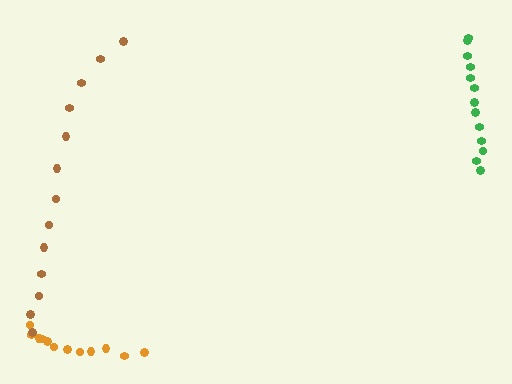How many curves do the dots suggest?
There are 3 distinct paths.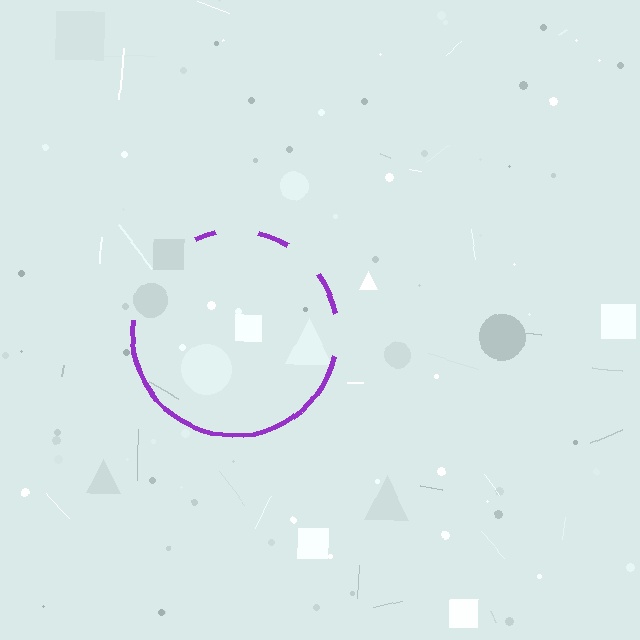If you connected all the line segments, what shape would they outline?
They would outline a circle.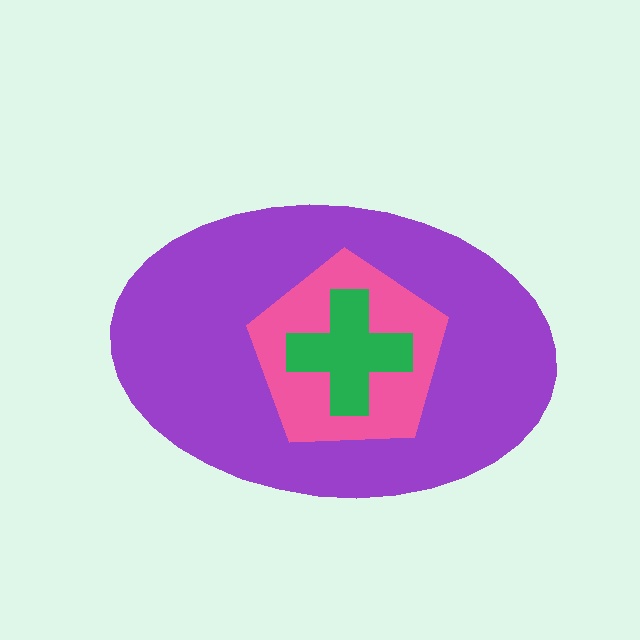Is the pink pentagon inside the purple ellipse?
Yes.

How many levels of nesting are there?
3.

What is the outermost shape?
The purple ellipse.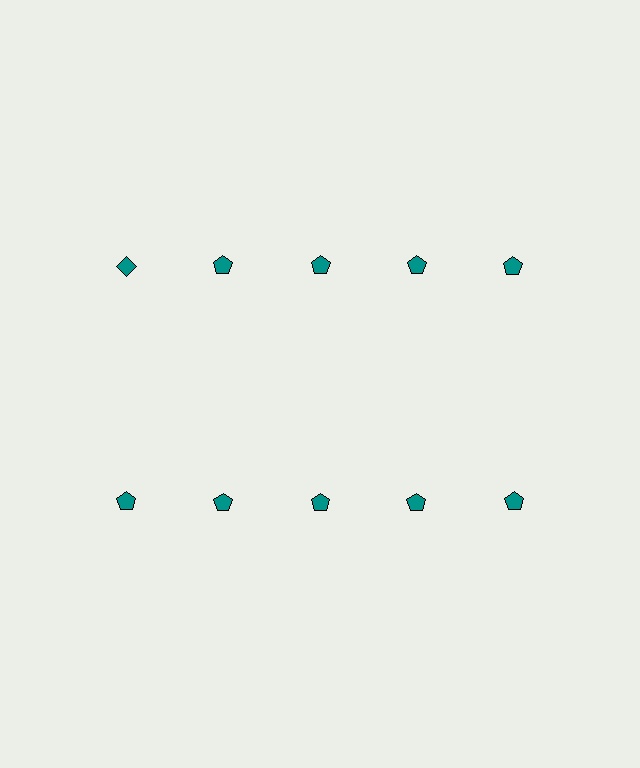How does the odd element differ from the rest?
It has a different shape: diamond instead of pentagon.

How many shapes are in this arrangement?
There are 10 shapes arranged in a grid pattern.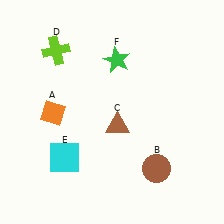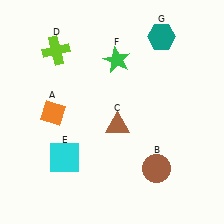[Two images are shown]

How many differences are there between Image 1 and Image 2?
There is 1 difference between the two images.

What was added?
A teal hexagon (G) was added in Image 2.